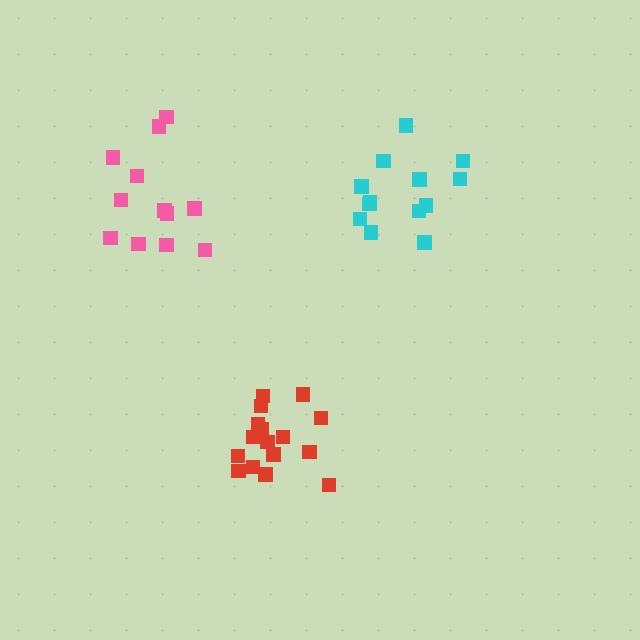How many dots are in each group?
Group 1: 13 dots, Group 2: 16 dots, Group 3: 12 dots (41 total).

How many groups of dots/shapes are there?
There are 3 groups.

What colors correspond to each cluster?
The clusters are colored: cyan, red, pink.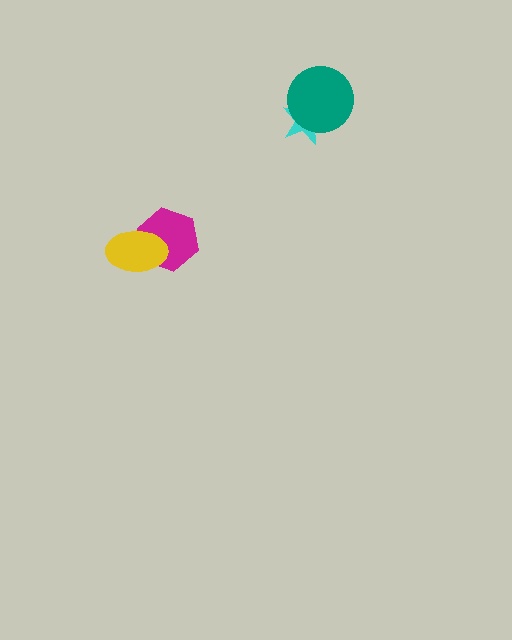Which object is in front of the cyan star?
The teal circle is in front of the cyan star.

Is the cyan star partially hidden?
Yes, it is partially covered by another shape.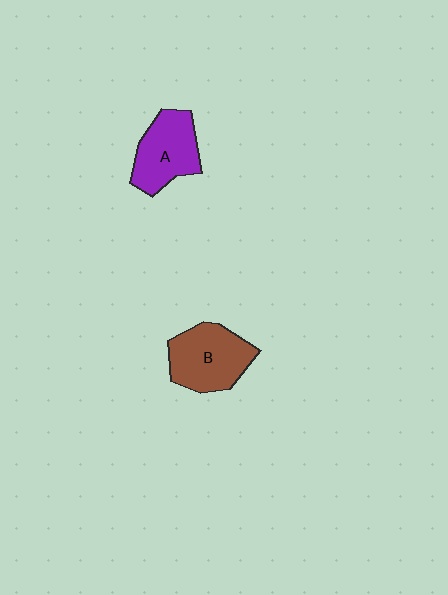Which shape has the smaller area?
Shape A (purple).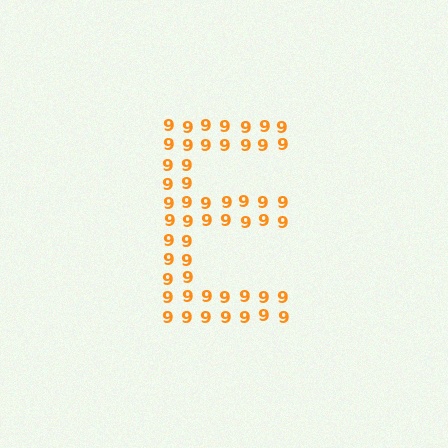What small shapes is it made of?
It is made of small digit 9's.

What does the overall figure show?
The overall figure shows the letter E.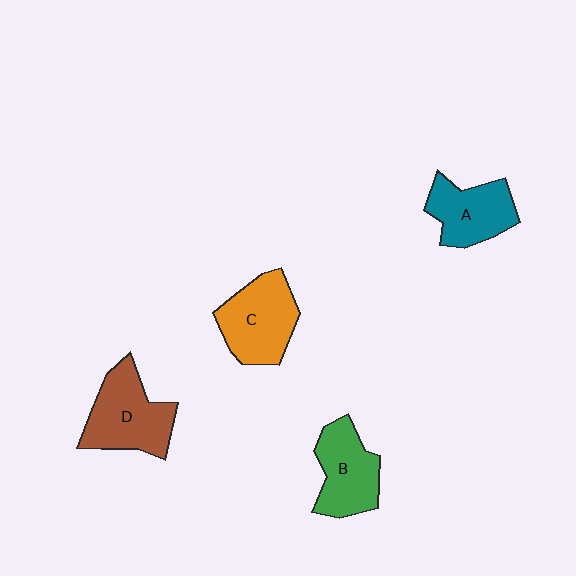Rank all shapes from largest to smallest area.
From largest to smallest: D (brown), C (orange), B (green), A (teal).